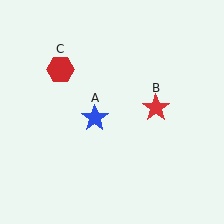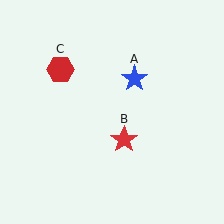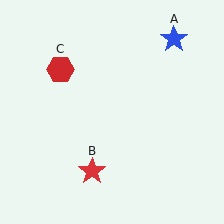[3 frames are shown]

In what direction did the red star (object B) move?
The red star (object B) moved down and to the left.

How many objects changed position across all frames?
2 objects changed position: blue star (object A), red star (object B).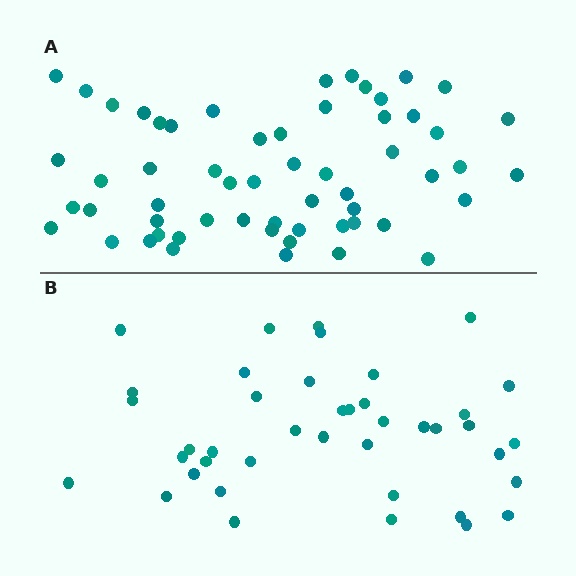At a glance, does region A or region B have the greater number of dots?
Region A (the top region) has more dots.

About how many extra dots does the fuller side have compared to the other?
Region A has approximately 15 more dots than region B.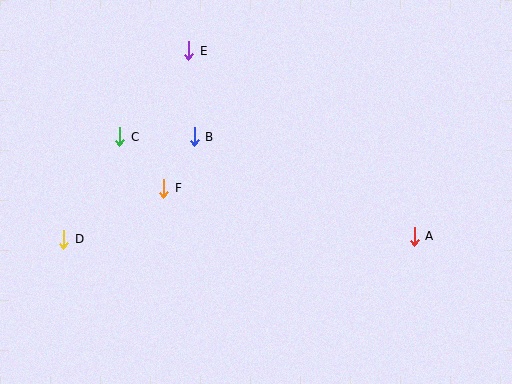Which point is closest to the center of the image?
Point B at (194, 137) is closest to the center.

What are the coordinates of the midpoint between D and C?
The midpoint between D and C is at (92, 188).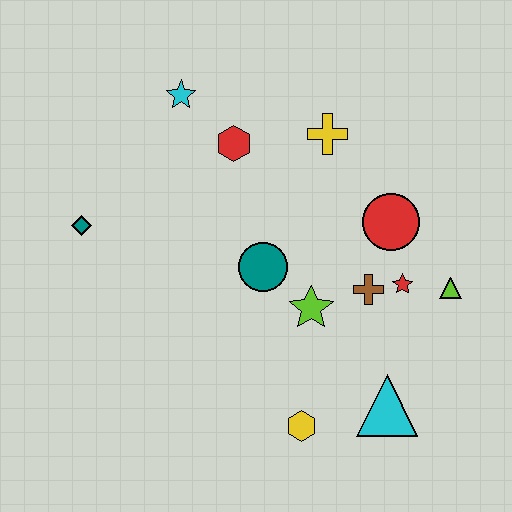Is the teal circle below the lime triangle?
No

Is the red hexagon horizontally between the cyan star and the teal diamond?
No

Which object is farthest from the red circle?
The teal diamond is farthest from the red circle.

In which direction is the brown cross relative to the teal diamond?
The brown cross is to the right of the teal diamond.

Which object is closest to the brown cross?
The red star is closest to the brown cross.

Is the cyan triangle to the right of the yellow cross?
Yes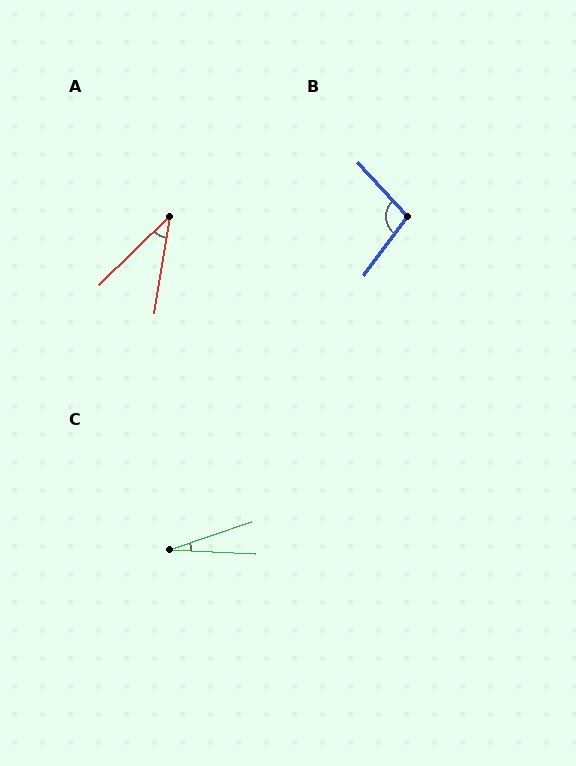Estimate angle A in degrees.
Approximately 37 degrees.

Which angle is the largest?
B, at approximately 100 degrees.